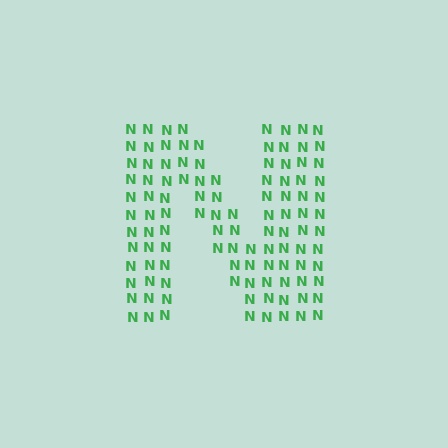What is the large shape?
The large shape is the letter N.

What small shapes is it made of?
It is made of small letter N's.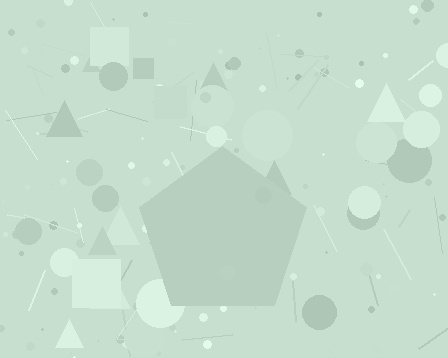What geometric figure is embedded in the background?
A pentagon is embedded in the background.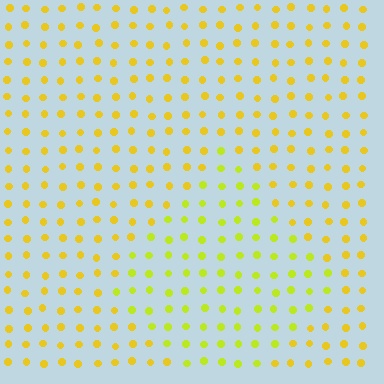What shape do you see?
I see a diamond.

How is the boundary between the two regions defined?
The boundary is defined purely by a slight shift in hue (about 24 degrees). Spacing, size, and orientation are identical on both sides.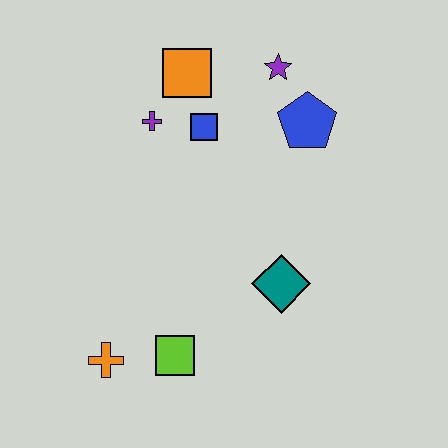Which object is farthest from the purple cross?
The orange cross is farthest from the purple cross.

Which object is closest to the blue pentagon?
The purple star is closest to the blue pentagon.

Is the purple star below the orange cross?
No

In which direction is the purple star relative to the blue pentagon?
The purple star is above the blue pentagon.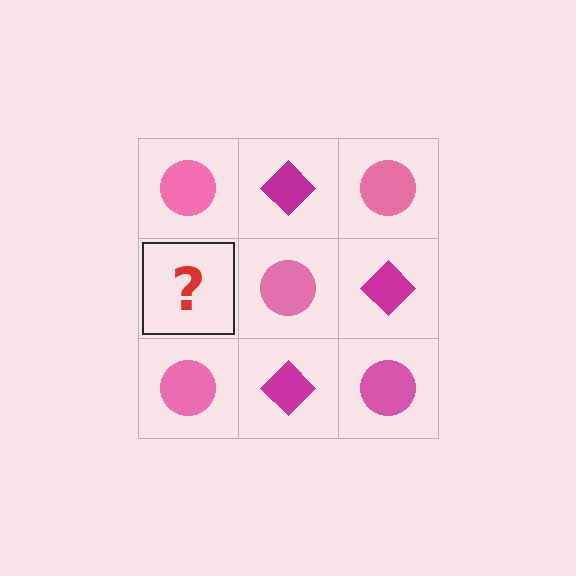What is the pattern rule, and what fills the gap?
The rule is that it alternates pink circle and magenta diamond in a checkerboard pattern. The gap should be filled with a magenta diamond.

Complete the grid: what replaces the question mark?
The question mark should be replaced with a magenta diamond.